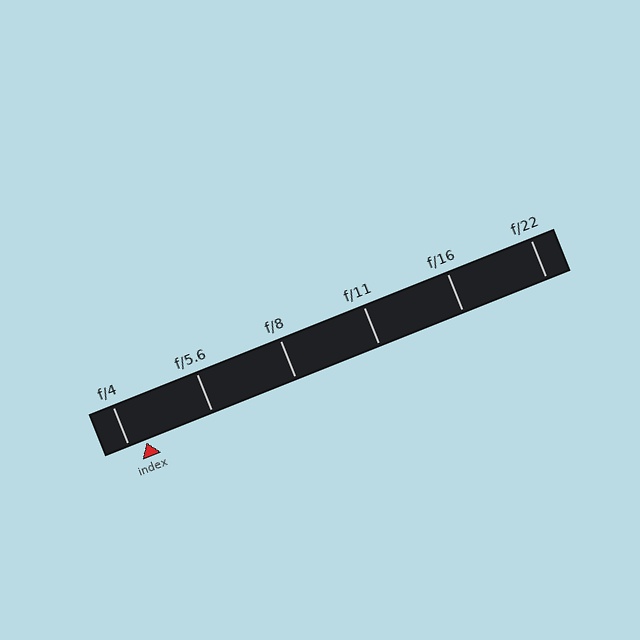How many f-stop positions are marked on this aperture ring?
There are 6 f-stop positions marked.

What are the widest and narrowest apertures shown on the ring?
The widest aperture shown is f/4 and the narrowest is f/22.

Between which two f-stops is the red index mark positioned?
The index mark is between f/4 and f/5.6.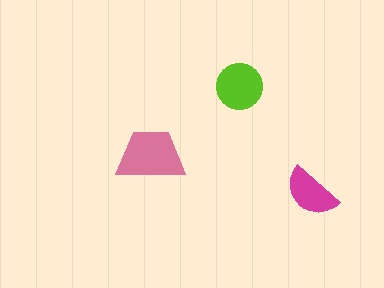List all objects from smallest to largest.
The magenta semicircle, the lime circle, the pink trapezoid.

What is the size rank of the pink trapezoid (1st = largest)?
1st.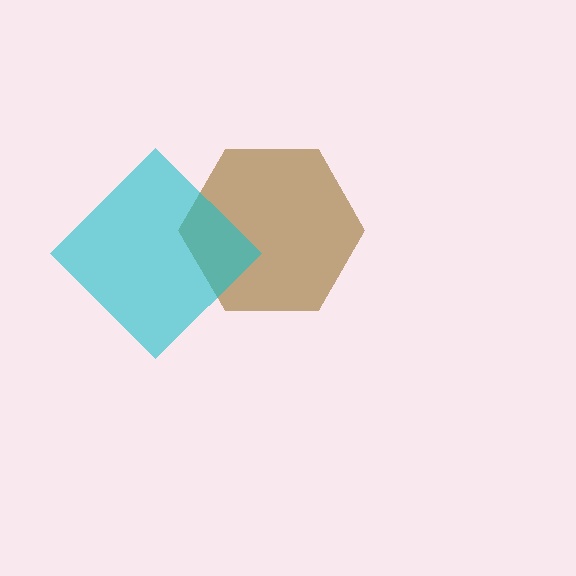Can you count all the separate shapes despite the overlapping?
Yes, there are 2 separate shapes.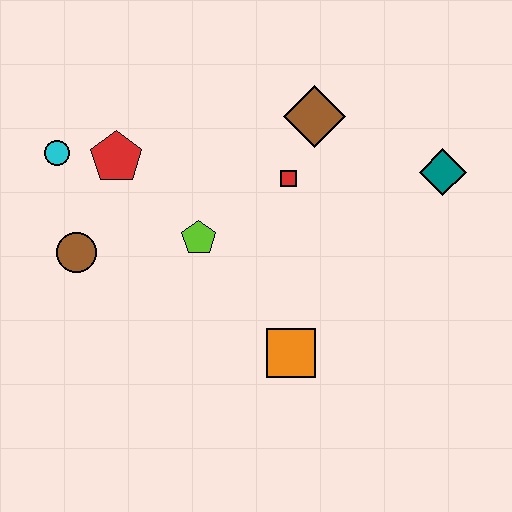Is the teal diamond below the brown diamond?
Yes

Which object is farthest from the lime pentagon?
The teal diamond is farthest from the lime pentagon.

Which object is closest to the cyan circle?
The red pentagon is closest to the cyan circle.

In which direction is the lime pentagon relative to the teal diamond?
The lime pentagon is to the left of the teal diamond.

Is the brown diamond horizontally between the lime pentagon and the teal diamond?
Yes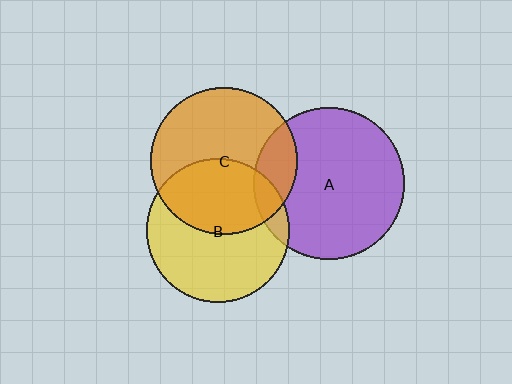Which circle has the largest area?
Circle A (purple).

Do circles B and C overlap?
Yes.